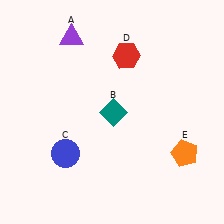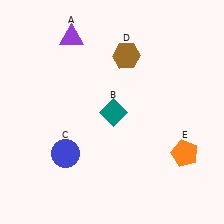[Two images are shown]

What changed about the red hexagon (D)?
In Image 1, D is red. In Image 2, it changed to brown.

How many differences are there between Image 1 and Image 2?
There is 1 difference between the two images.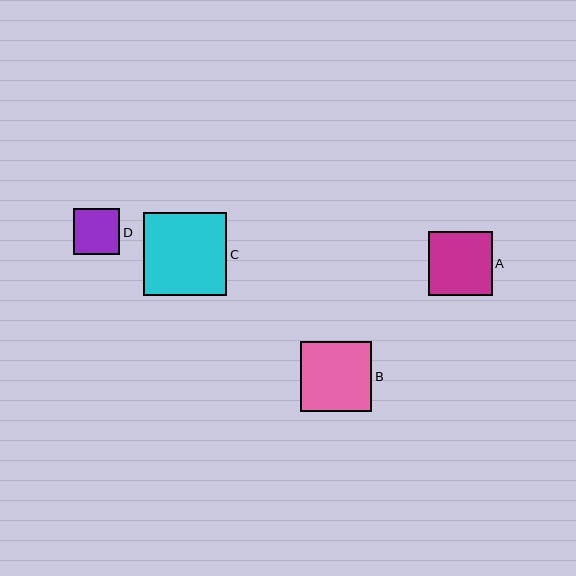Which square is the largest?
Square C is the largest with a size of approximately 83 pixels.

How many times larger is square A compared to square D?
Square A is approximately 1.4 times the size of square D.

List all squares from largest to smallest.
From largest to smallest: C, B, A, D.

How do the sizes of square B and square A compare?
Square B and square A are approximately the same size.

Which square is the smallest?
Square D is the smallest with a size of approximately 46 pixels.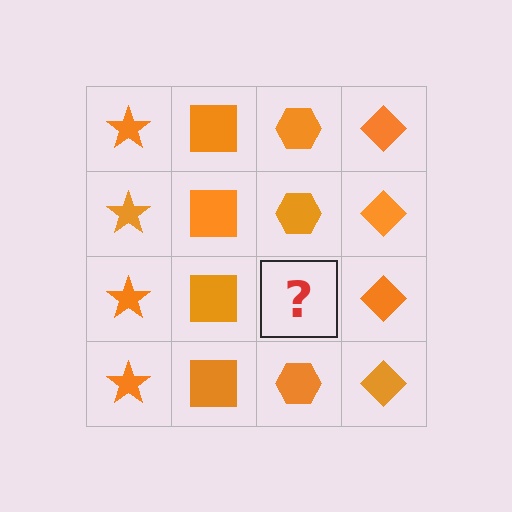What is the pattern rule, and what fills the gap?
The rule is that each column has a consistent shape. The gap should be filled with an orange hexagon.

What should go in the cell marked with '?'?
The missing cell should contain an orange hexagon.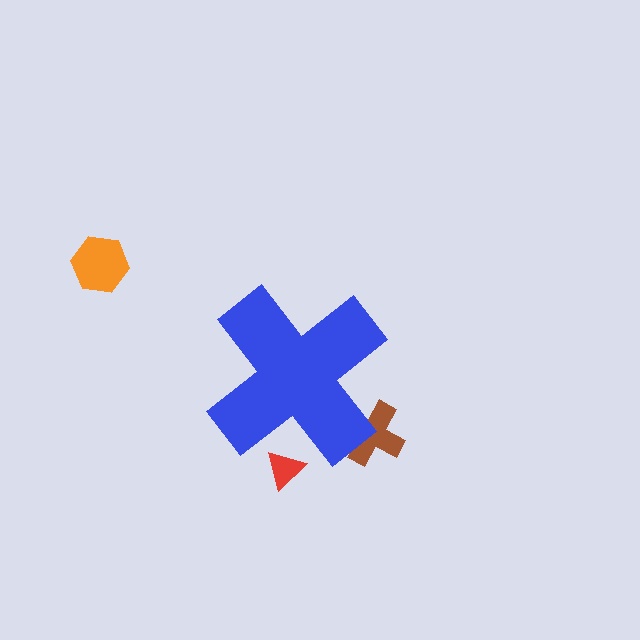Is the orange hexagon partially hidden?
No, the orange hexagon is fully visible.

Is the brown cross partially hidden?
Yes, the brown cross is partially hidden behind the blue cross.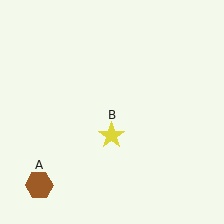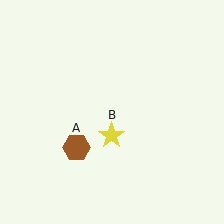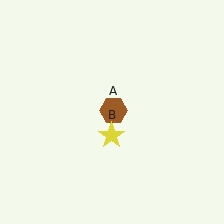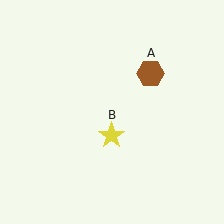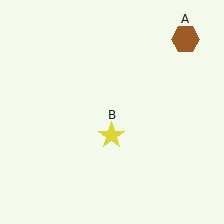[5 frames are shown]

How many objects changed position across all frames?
1 object changed position: brown hexagon (object A).